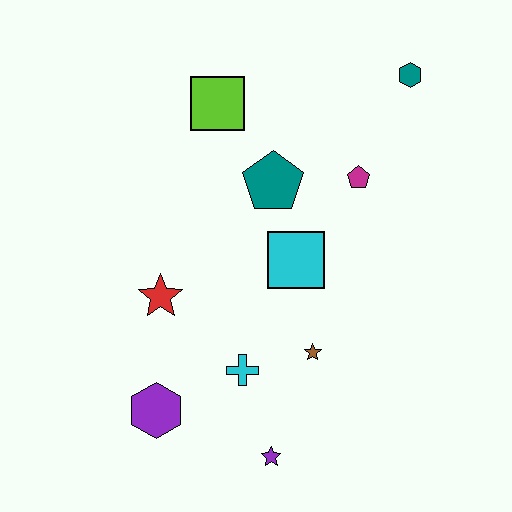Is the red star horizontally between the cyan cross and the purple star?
No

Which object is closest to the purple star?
The cyan cross is closest to the purple star.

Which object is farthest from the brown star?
The teal hexagon is farthest from the brown star.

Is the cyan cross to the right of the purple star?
No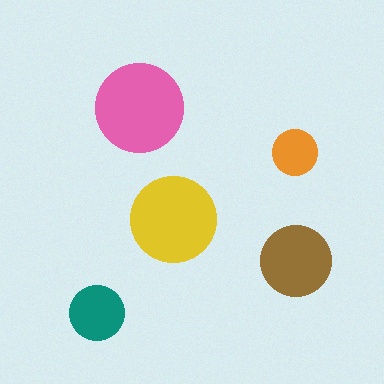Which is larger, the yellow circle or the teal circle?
The yellow one.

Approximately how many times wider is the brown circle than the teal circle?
About 1.5 times wider.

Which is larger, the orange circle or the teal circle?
The teal one.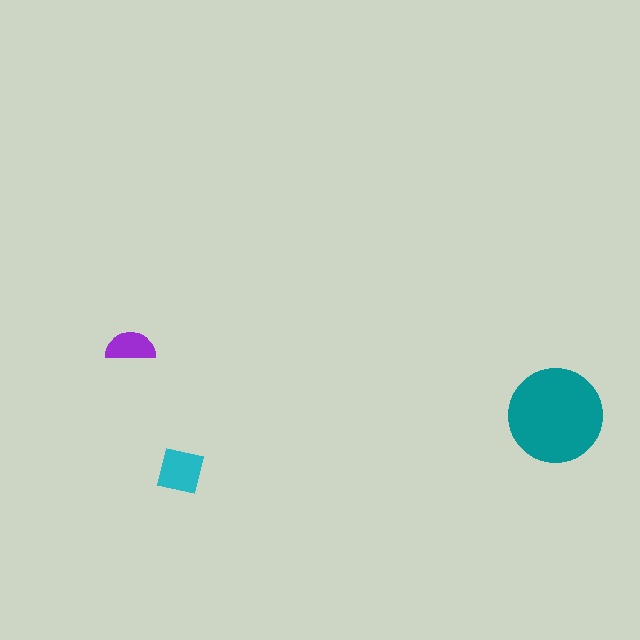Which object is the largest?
The teal circle.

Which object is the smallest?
The purple semicircle.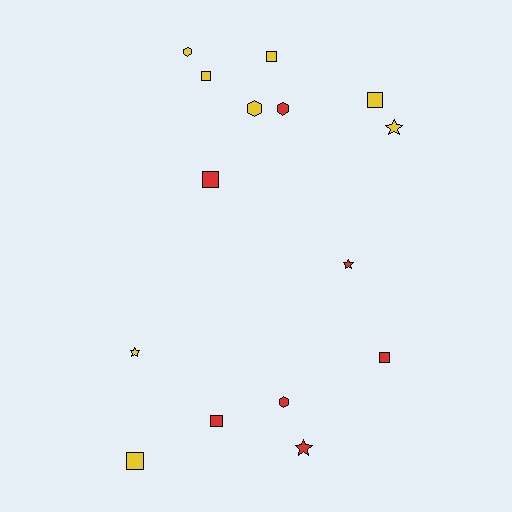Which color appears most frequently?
Yellow, with 8 objects.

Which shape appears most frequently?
Square, with 7 objects.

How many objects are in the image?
There are 15 objects.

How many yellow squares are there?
There are 4 yellow squares.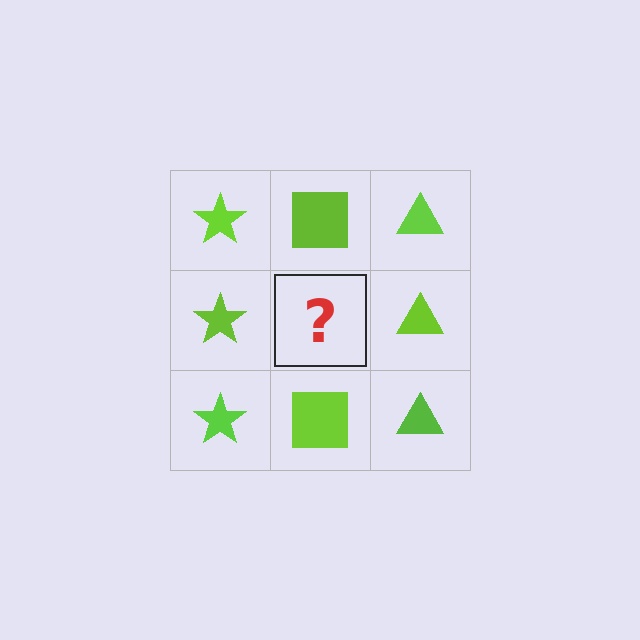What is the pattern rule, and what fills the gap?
The rule is that each column has a consistent shape. The gap should be filled with a lime square.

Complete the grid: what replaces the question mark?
The question mark should be replaced with a lime square.